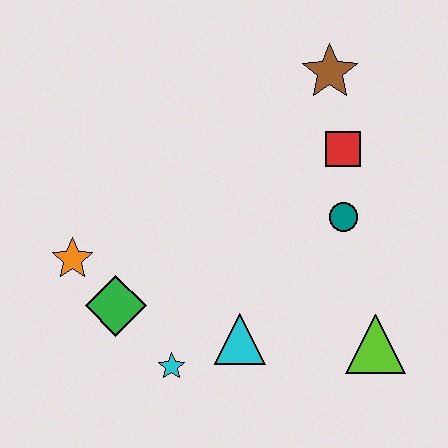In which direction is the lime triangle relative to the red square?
The lime triangle is below the red square.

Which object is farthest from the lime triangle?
The orange star is farthest from the lime triangle.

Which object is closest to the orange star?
The green diamond is closest to the orange star.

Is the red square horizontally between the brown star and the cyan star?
No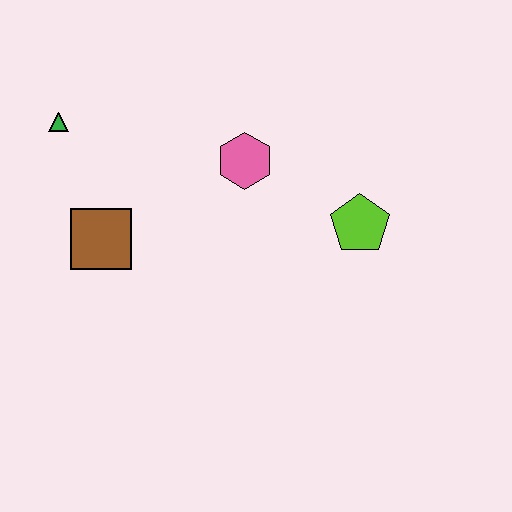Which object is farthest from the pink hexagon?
The green triangle is farthest from the pink hexagon.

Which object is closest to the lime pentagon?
The pink hexagon is closest to the lime pentagon.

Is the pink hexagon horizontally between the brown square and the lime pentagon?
Yes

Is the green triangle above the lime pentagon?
Yes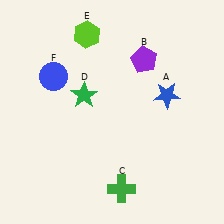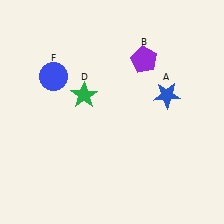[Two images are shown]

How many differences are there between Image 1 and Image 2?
There are 2 differences between the two images.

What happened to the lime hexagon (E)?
The lime hexagon (E) was removed in Image 2. It was in the top-left area of Image 1.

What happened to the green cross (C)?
The green cross (C) was removed in Image 2. It was in the bottom-right area of Image 1.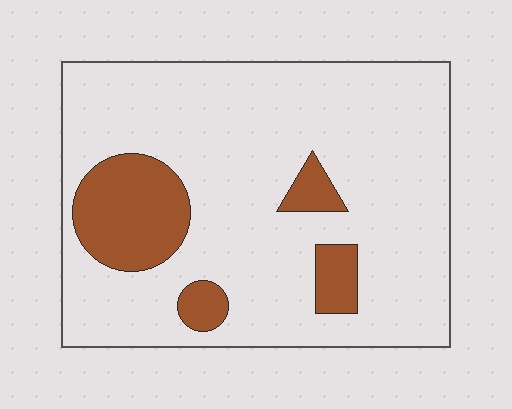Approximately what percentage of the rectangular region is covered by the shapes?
Approximately 15%.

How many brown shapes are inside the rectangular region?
4.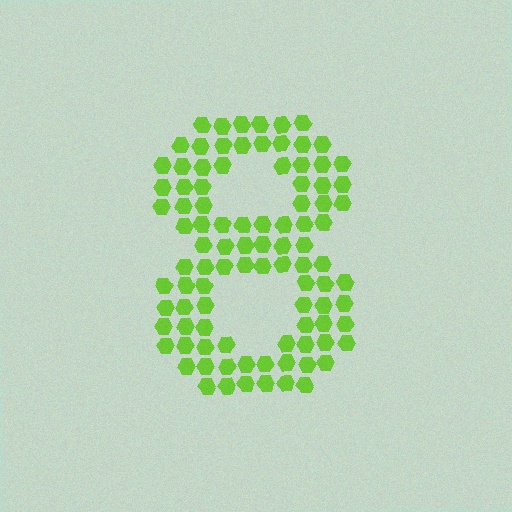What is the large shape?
The large shape is the digit 8.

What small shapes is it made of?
It is made of small hexagons.